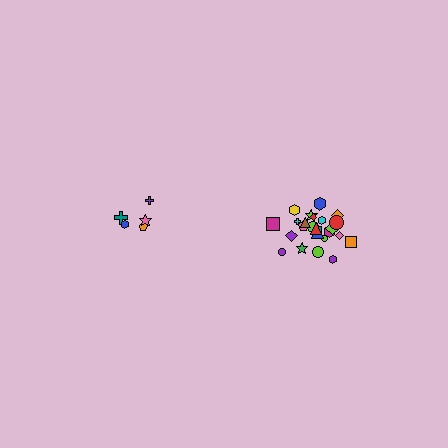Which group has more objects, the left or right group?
The right group.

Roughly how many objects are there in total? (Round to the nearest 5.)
Roughly 30 objects in total.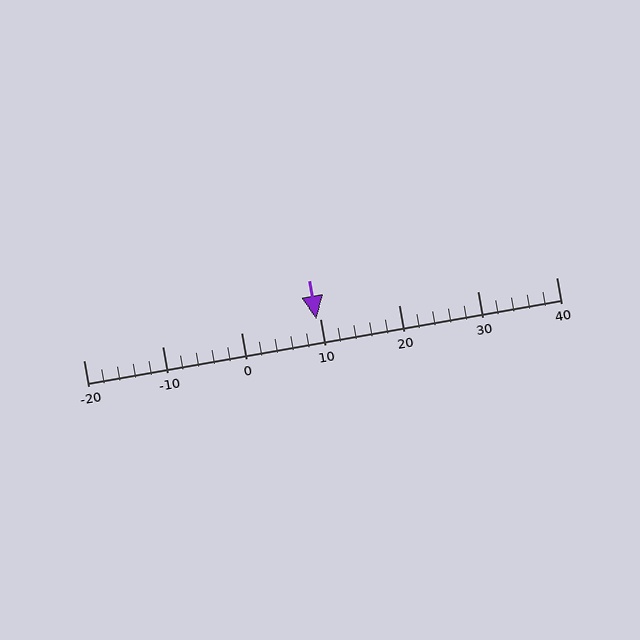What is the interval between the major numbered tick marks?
The major tick marks are spaced 10 units apart.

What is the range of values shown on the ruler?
The ruler shows values from -20 to 40.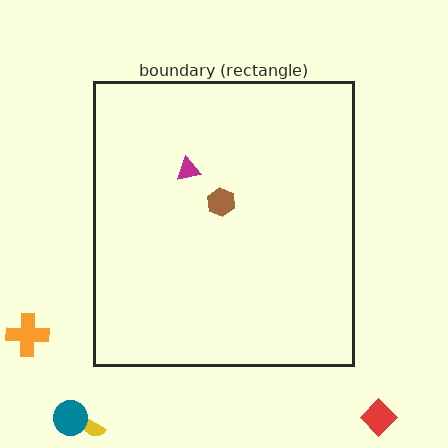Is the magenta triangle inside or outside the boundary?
Inside.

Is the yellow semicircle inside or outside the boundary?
Outside.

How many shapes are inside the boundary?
2 inside, 4 outside.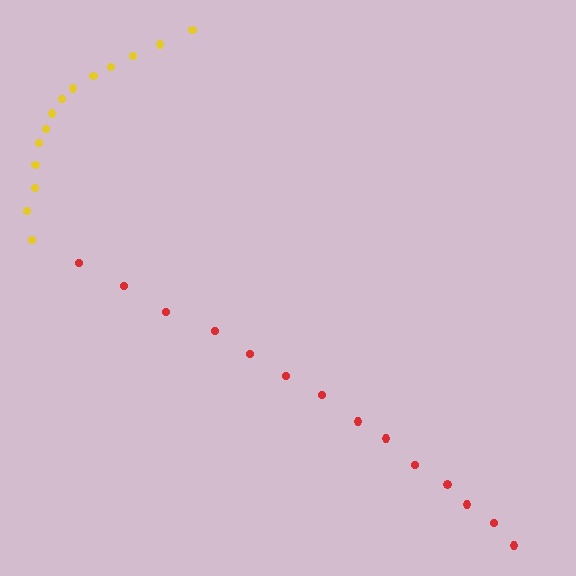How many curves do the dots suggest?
There are 2 distinct paths.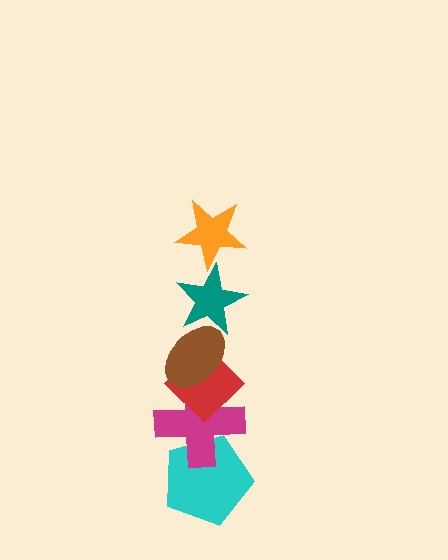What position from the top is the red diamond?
The red diamond is 4th from the top.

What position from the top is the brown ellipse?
The brown ellipse is 3rd from the top.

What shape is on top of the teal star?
The orange star is on top of the teal star.